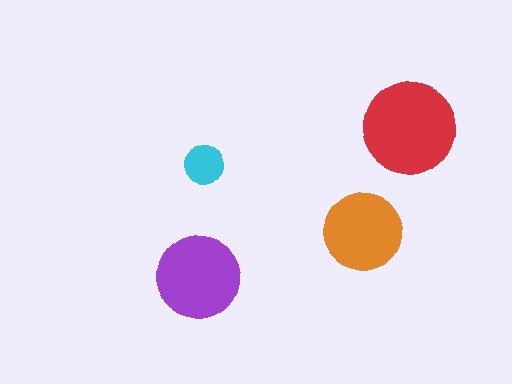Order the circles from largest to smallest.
the red one, the purple one, the orange one, the cyan one.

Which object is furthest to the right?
The red circle is rightmost.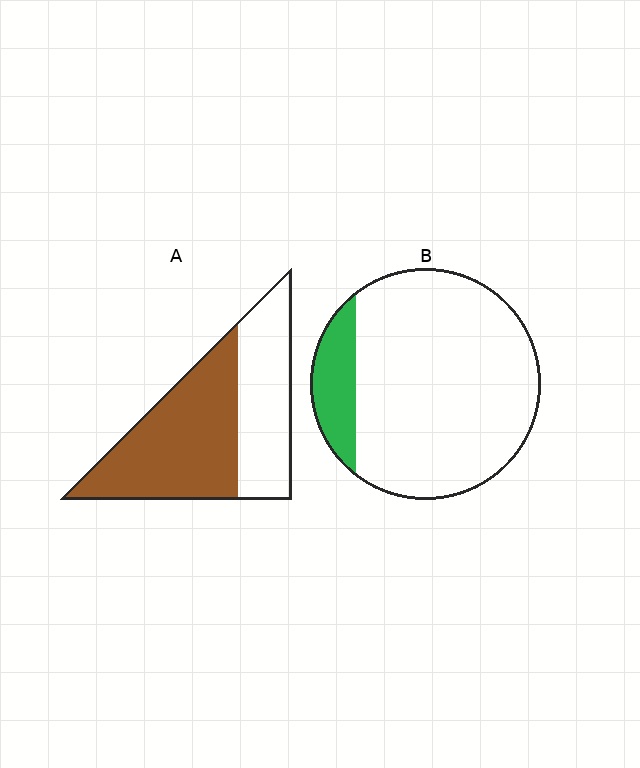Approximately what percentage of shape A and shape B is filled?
A is approximately 60% and B is approximately 15%.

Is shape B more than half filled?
No.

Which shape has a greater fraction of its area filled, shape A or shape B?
Shape A.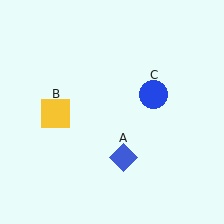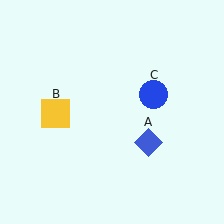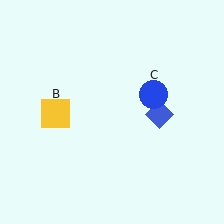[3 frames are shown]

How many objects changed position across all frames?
1 object changed position: blue diamond (object A).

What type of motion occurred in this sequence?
The blue diamond (object A) rotated counterclockwise around the center of the scene.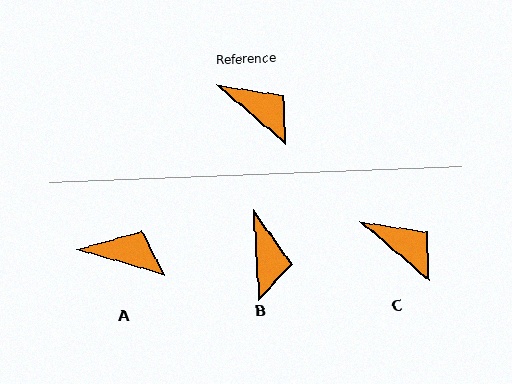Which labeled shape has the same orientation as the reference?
C.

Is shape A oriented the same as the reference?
No, it is off by about 24 degrees.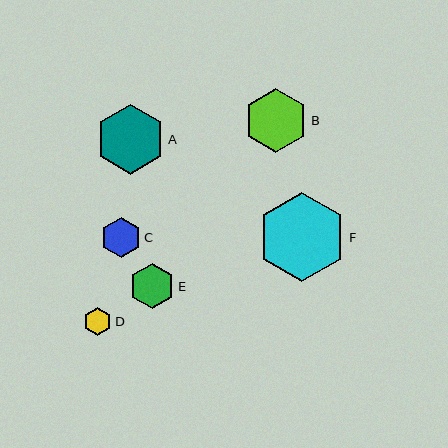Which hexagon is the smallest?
Hexagon D is the smallest with a size of approximately 28 pixels.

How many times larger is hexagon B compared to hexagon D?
Hexagon B is approximately 2.2 times the size of hexagon D.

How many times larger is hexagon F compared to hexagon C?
Hexagon F is approximately 2.2 times the size of hexagon C.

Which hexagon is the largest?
Hexagon F is the largest with a size of approximately 89 pixels.